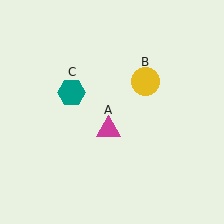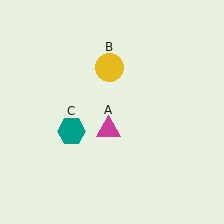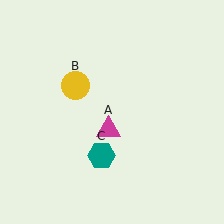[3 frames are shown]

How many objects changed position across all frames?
2 objects changed position: yellow circle (object B), teal hexagon (object C).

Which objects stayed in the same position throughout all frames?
Magenta triangle (object A) remained stationary.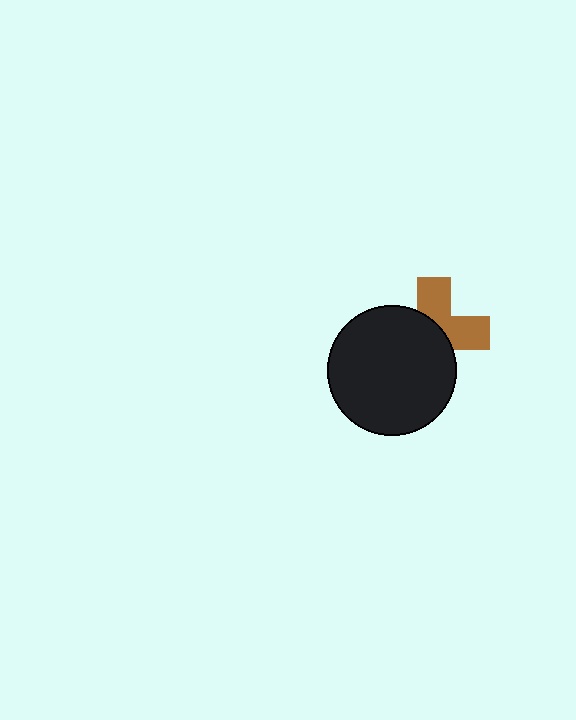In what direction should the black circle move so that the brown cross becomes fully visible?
The black circle should move toward the lower-left. That is the shortest direction to clear the overlap and leave the brown cross fully visible.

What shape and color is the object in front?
The object in front is a black circle.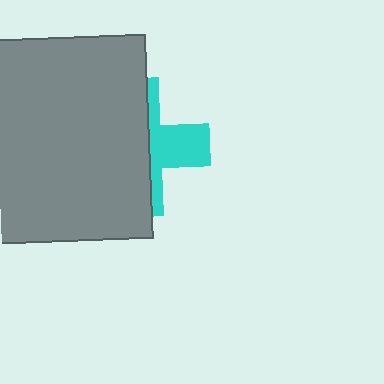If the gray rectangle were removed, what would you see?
You would see the complete cyan cross.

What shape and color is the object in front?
The object in front is a gray rectangle.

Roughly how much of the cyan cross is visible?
A small part of it is visible (roughly 37%).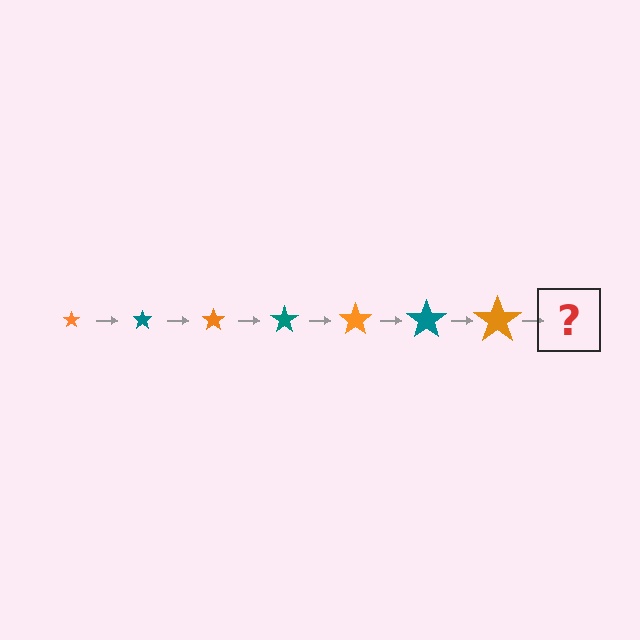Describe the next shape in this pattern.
It should be a teal star, larger than the previous one.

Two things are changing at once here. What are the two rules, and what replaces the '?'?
The two rules are that the star grows larger each step and the color cycles through orange and teal. The '?' should be a teal star, larger than the previous one.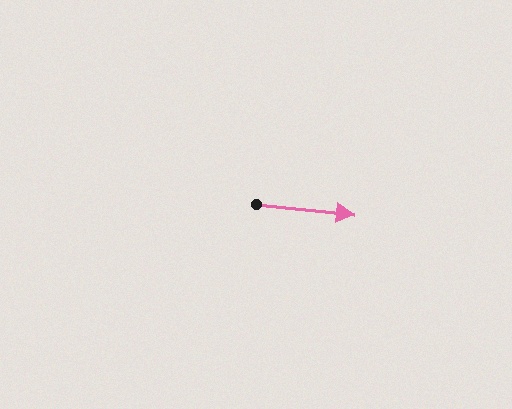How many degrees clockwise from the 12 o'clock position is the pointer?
Approximately 96 degrees.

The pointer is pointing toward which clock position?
Roughly 3 o'clock.